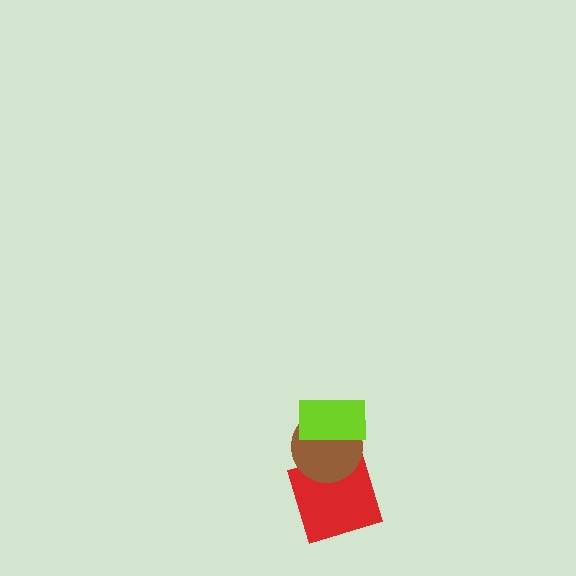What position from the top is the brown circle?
The brown circle is 2nd from the top.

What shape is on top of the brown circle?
The lime rectangle is on top of the brown circle.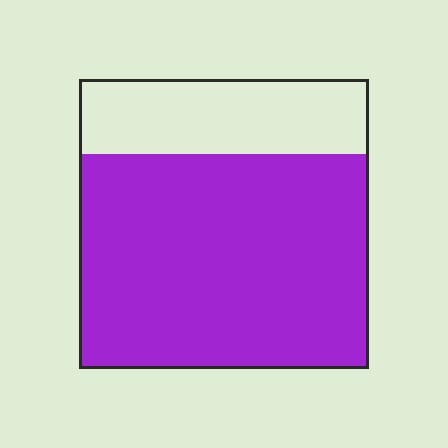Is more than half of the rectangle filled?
Yes.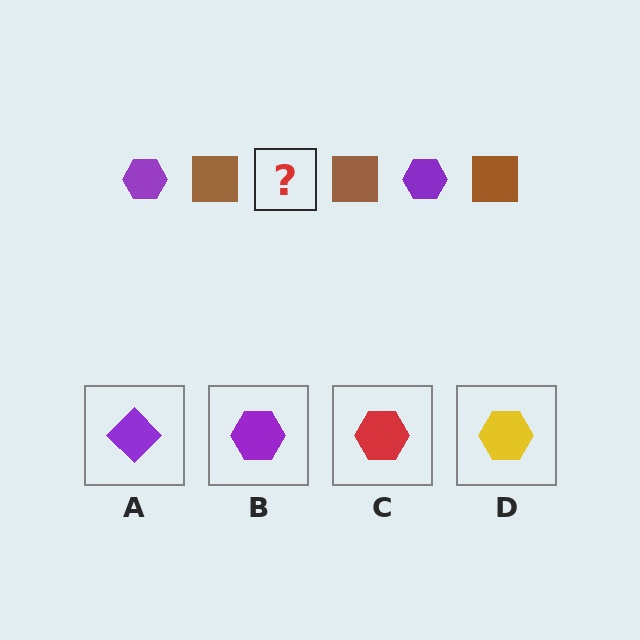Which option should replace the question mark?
Option B.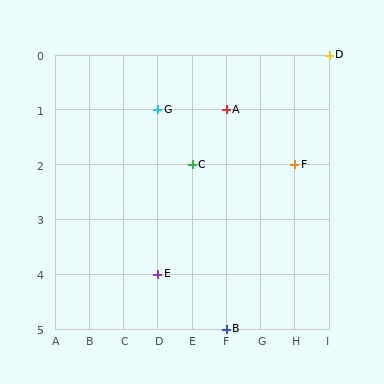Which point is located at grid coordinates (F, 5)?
Point B is at (F, 5).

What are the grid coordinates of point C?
Point C is at grid coordinates (E, 2).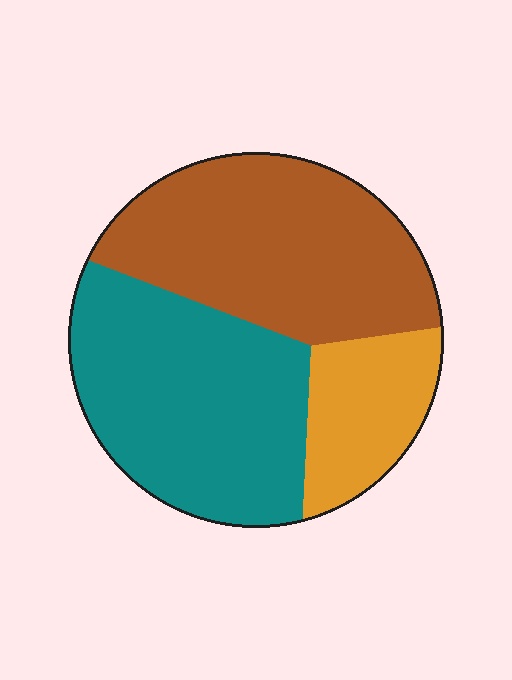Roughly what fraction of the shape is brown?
Brown covers 41% of the shape.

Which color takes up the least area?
Orange, at roughly 15%.